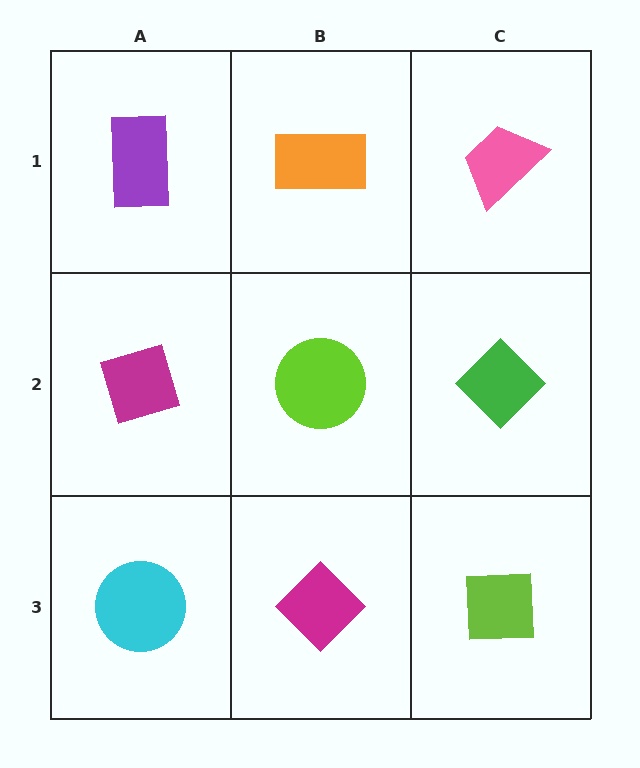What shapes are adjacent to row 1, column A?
A magenta diamond (row 2, column A), an orange rectangle (row 1, column B).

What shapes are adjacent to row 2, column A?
A purple rectangle (row 1, column A), a cyan circle (row 3, column A), a lime circle (row 2, column B).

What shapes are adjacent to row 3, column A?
A magenta diamond (row 2, column A), a magenta diamond (row 3, column B).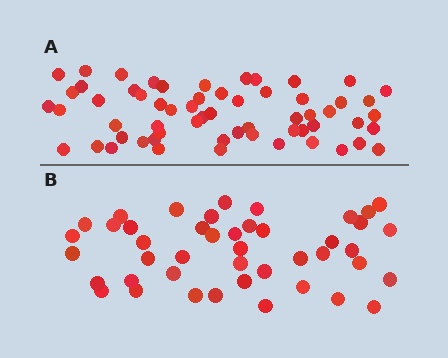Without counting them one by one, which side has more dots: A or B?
Region A (the top region) has more dots.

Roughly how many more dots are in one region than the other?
Region A has approximately 15 more dots than region B.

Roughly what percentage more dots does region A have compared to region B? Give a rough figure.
About 35% more.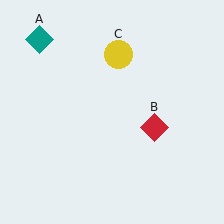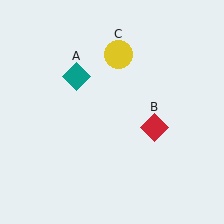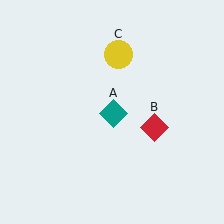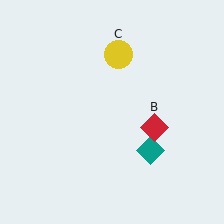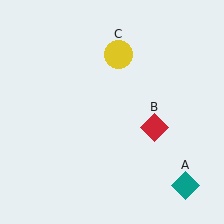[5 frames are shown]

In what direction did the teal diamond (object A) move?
The teal diamond (object A) moved down and to the right.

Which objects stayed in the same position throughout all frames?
Red diamond (object B) and yellow circle (object C) remained stationary.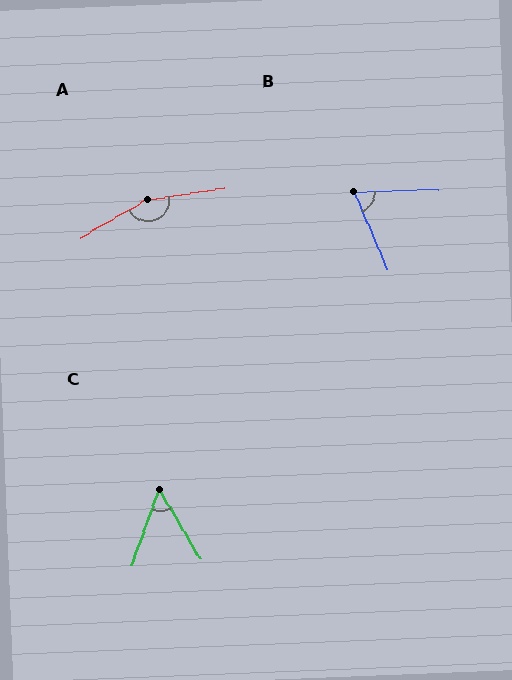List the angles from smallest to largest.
C (50°), B (68°), A (159°).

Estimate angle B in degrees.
Approximately 68 degrees.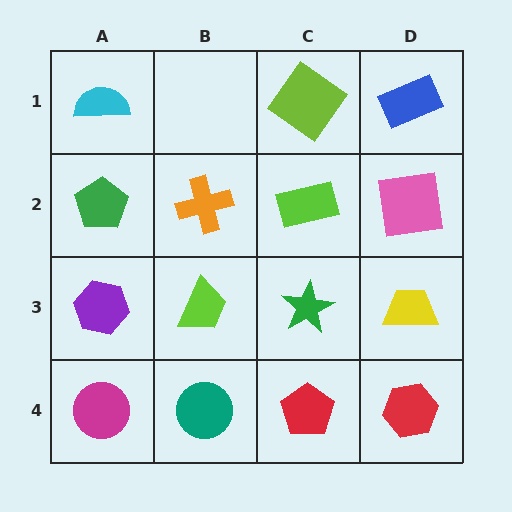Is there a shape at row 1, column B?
No, that cell is empty.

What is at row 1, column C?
A lime diamond.